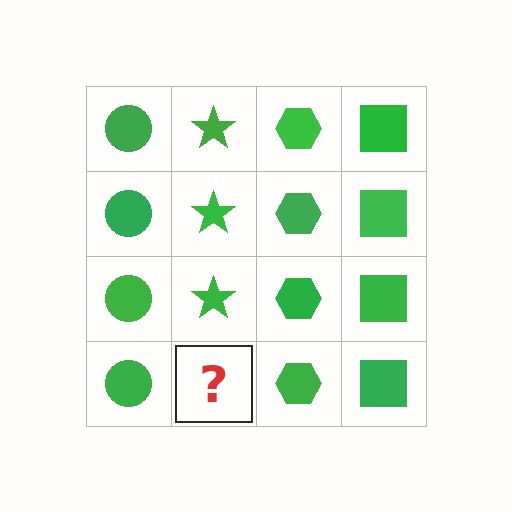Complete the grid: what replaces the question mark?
The question mark should be replaced with a green star.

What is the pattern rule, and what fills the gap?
The rule is that each column has a consistent shape. The gap should be filled with a green star.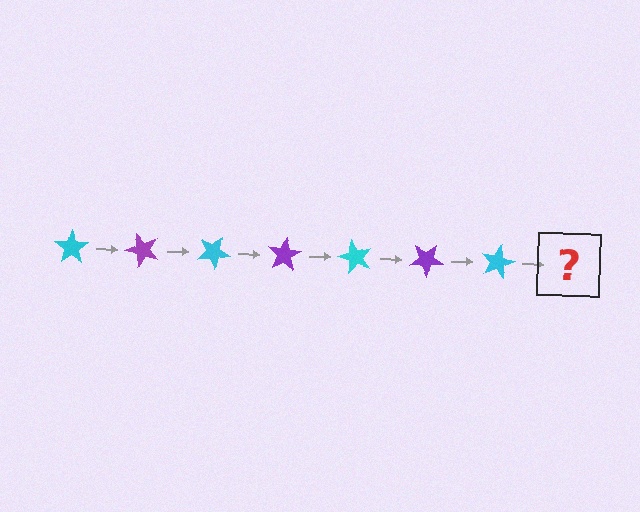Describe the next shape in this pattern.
It should be a purple star, rotated 350 degrees from the start.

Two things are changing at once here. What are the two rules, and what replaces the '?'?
The two rules are that it rotates 50 degrees each step and the color cycles through cyan and purple. The '?' should be a purple star, rotated 350 degrees from the start.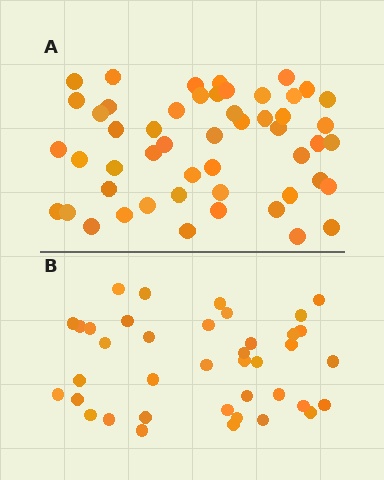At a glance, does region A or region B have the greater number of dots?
Region A (the top region) has more dots.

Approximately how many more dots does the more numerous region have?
Region A has roughly 12 or so more dots than region B.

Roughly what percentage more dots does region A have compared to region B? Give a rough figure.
About 30% more.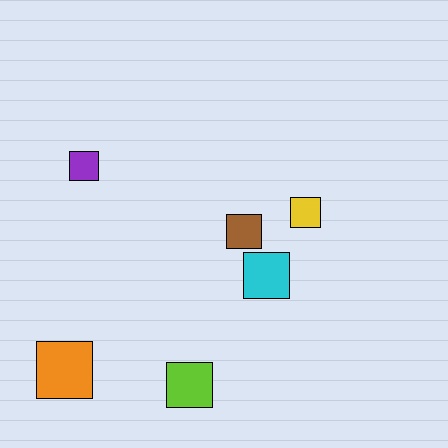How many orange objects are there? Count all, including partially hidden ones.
There is 1 orange object.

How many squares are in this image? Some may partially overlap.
There are 6 squares.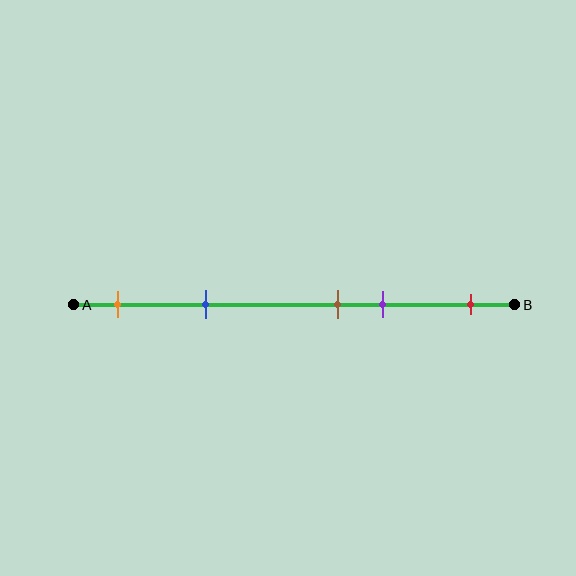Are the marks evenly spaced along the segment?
No, the marks are not evenly spaced.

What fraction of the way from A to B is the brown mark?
The brown mark is approximately 60% (0.6) of the way from A to B.